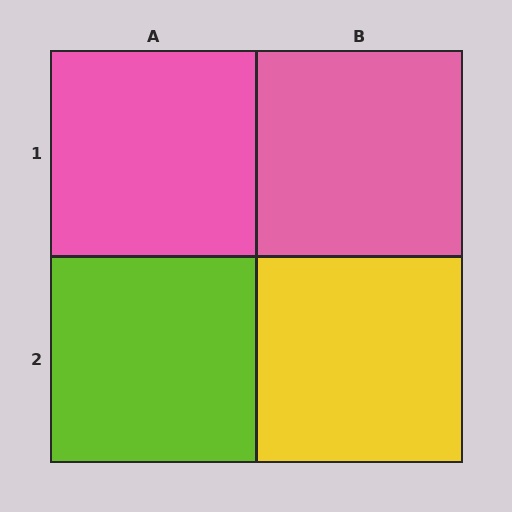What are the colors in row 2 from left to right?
Lime, yellow.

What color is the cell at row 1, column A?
Pink.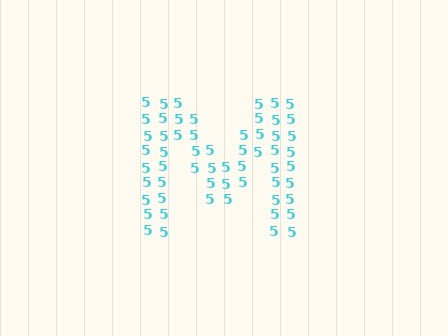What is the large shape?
The large shape is the letter M.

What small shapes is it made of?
It is made of small digit 5's.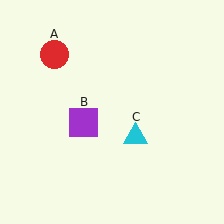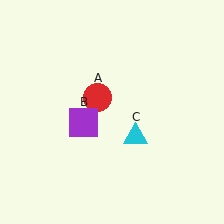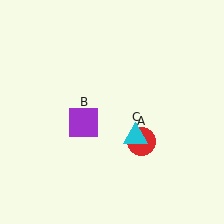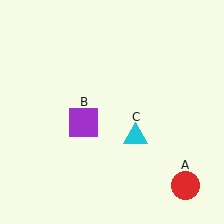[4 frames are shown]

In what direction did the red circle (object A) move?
The red circle (object A) moved down and to the right.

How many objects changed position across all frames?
1 object changed position: red circle (object A).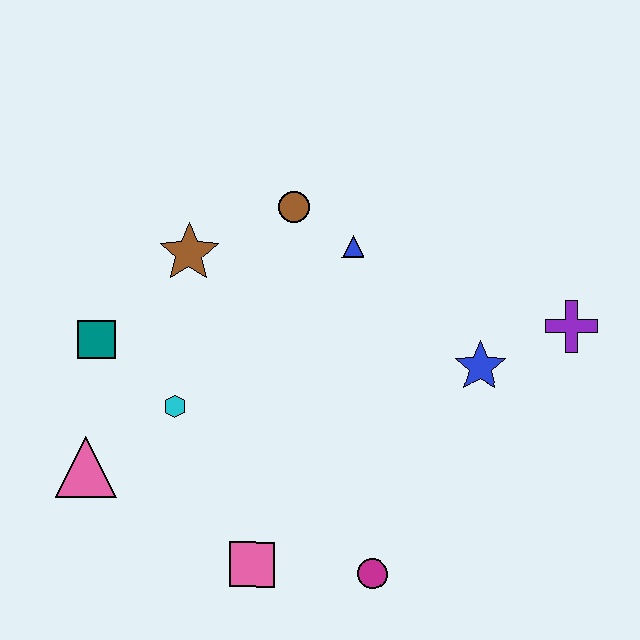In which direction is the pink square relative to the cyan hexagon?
The pink square is below the cyan hexagon.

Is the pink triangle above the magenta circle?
Yes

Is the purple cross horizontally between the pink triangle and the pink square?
No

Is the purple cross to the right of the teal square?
Yes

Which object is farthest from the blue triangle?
The pink triangle is farthest from the blue triangle.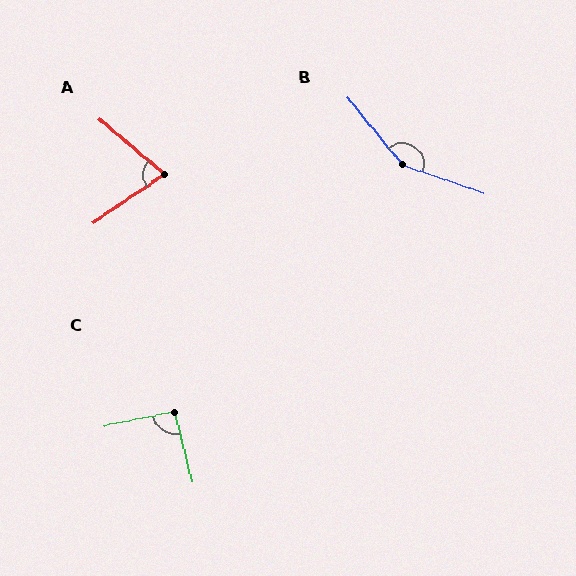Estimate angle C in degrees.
Approximately 92 degrees.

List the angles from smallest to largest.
A (75°), C (92°), B (148°).